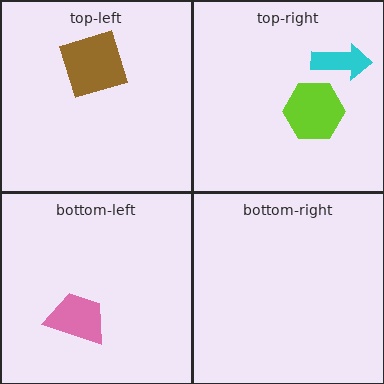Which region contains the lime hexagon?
The top-right region.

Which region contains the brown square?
The top-left region.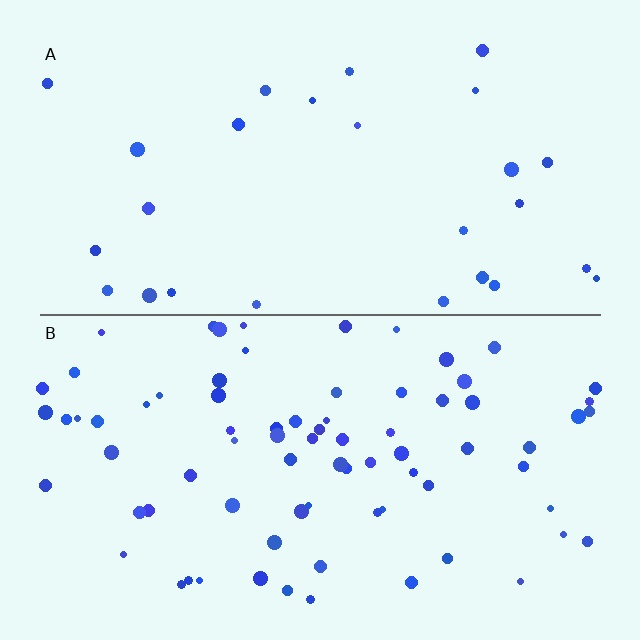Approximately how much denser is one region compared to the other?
Approximately 3.0× — region B over region A.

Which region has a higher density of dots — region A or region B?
B (the bottom).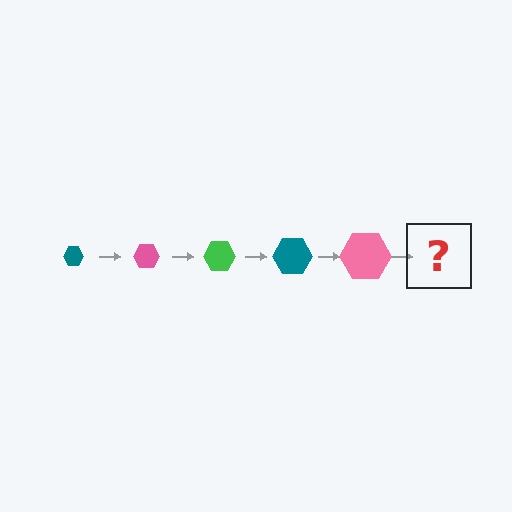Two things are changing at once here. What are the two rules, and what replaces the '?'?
The two rules are that the hexagon grows larger each step and the color cycles through teal, pink, and green. The '?' should be a green hexagon, larger than the previous one.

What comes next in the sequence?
The next element should be a green hexagon, larger than the previous one.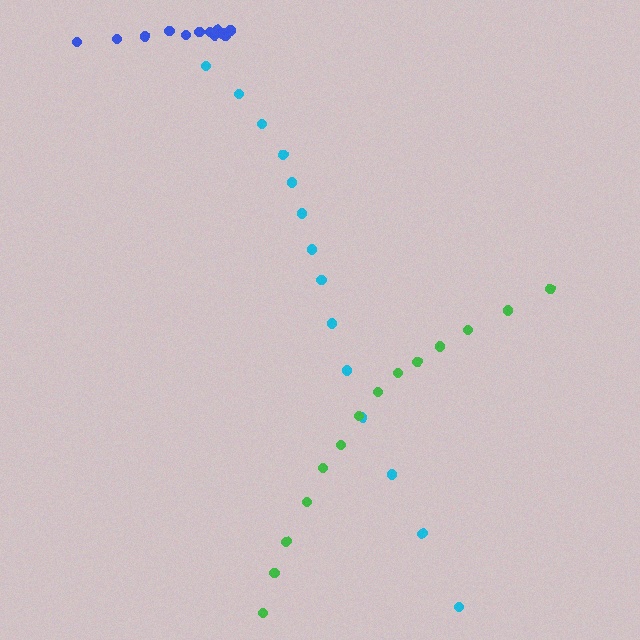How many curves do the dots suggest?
There are 3 distinct paths.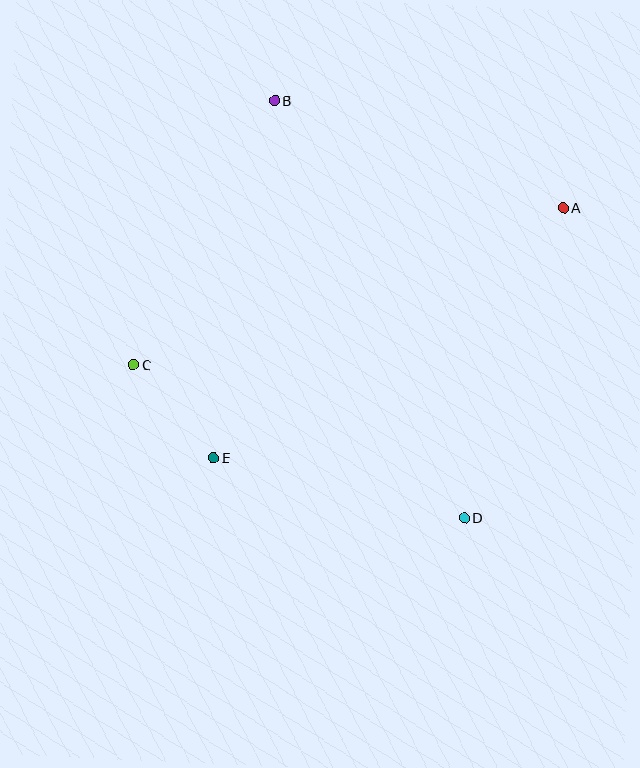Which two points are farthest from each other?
Points B and D are farthest from each other.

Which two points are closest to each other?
Points C and E are closest to each other.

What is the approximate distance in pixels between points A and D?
The distance between A and D is approximately 325 pixels.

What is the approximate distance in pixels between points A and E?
The distance between A and E is approximately 430 pixels.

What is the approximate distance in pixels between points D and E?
The distance between D and E is approximately 258 pixels.